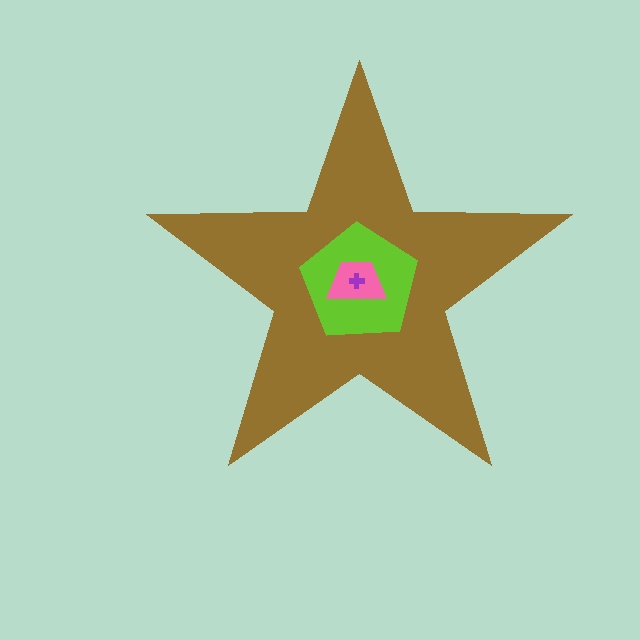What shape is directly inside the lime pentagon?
The pink trapezoid.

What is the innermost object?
The purple cross.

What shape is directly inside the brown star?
The lime pentagon.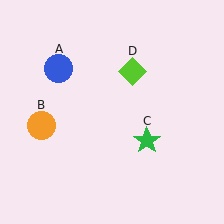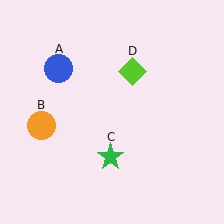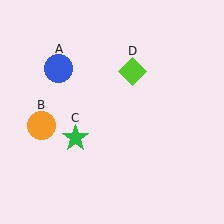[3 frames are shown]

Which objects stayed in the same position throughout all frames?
Blue circle (object A) and orange circle (object B) and lime diamond (object D) remained stationary.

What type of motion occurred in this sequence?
The green star (object C) rotated clockwise around the center of the scene.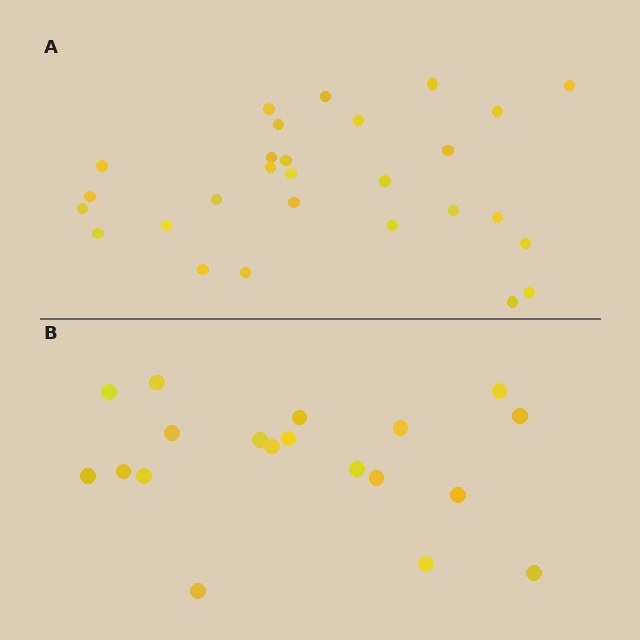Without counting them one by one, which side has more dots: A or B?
Region A (the top region) has more dots.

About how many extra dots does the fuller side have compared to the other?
Region A has roughly 8 or so more dots than region B.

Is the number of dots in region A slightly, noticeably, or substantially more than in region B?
Region A has substantially more. The ratio is roughly 1.5 to 1.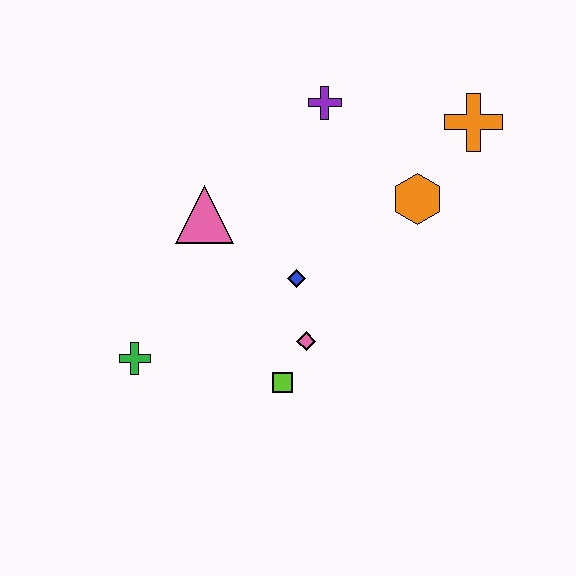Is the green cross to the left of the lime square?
Yes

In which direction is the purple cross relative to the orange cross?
The purple cross is to the left of the orange cross.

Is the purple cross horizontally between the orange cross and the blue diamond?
Yes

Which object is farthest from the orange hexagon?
The green cross is farthest from the orange hexagon.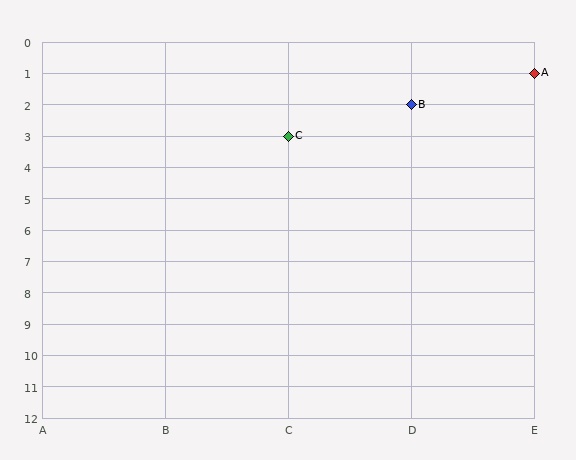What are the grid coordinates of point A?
Point A is at grid coordinates (E, 1).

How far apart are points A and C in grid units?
Points A and C are 2 columns and 2 rows apart (about 2.8 grid units diagonally).